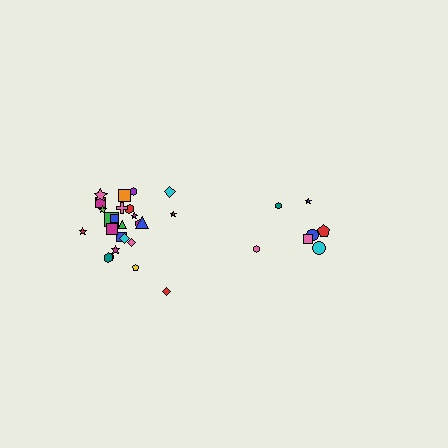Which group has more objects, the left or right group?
The left group.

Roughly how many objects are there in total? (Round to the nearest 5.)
Roughly 30 objects in total.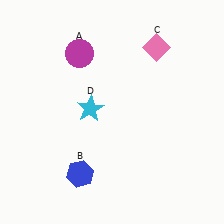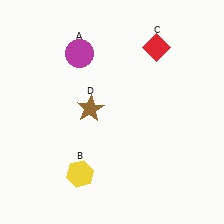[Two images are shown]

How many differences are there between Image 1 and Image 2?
There are 3 differences between the two images.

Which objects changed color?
B changed from blue to yellow. C changed from pink to red. D changed from cyan to brown.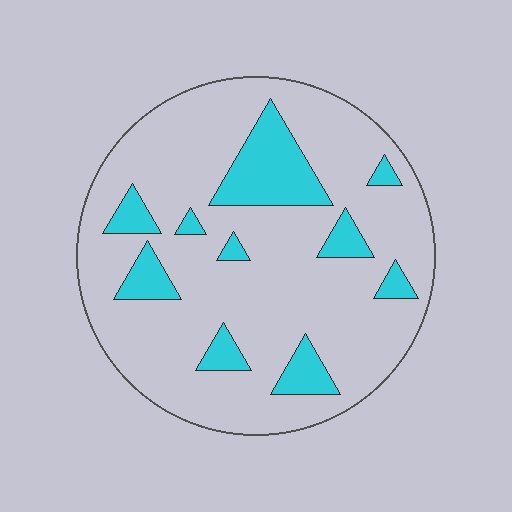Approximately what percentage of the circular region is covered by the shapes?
Approximately 20%.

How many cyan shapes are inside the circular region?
10.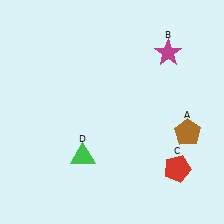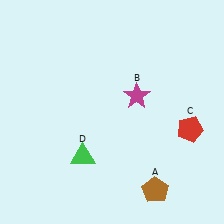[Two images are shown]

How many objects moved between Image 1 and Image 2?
3 objects moved between the two images.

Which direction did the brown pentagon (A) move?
The brown pentagon (A) moved down.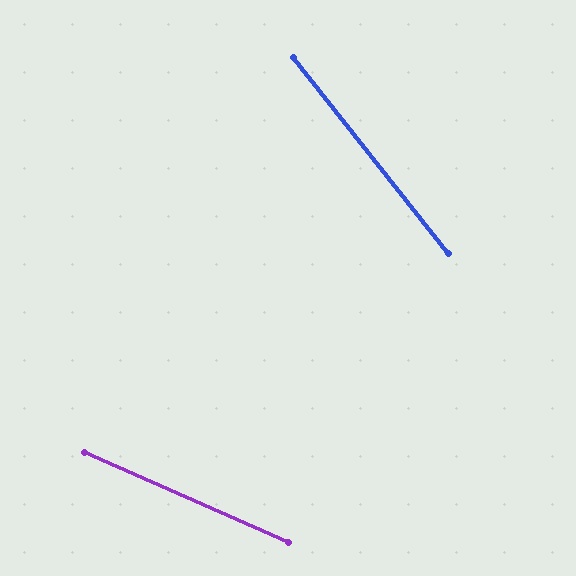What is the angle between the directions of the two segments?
Approximately 28 degrees.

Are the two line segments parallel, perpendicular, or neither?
Neither parallel nor perpendicular — they differ by about 28°.